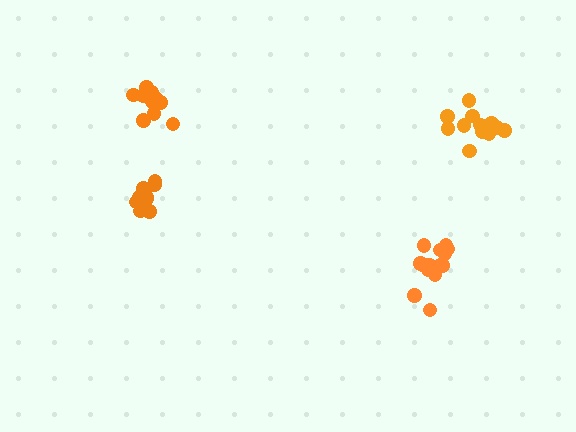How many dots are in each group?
Group 1: 10 dots, Group 2: 13 dots, Group 3: 14 dots, Group 4: 13 dots (50 total).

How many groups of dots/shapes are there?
There are 4 groups.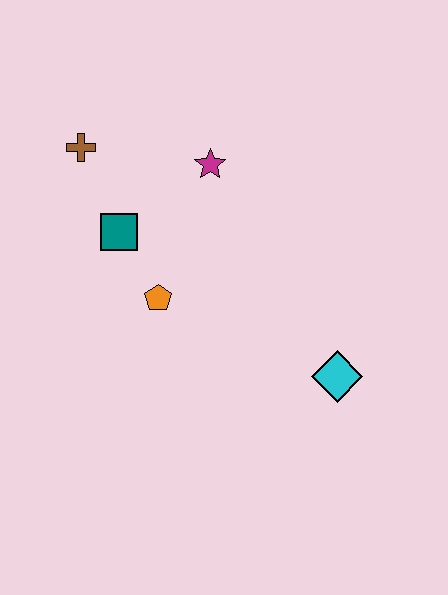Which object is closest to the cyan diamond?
The orange pentagon is closest to the cyan diamond.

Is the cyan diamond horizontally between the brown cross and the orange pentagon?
No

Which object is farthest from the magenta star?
The cyan diamond is farthest from the magenta star.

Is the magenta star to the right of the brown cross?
Yes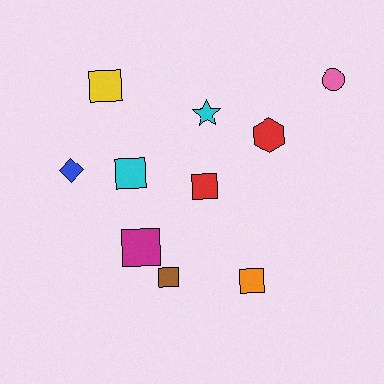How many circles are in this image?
There is 1 circle.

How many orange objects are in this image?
There is 1 orange object.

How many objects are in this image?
There are 10 objects.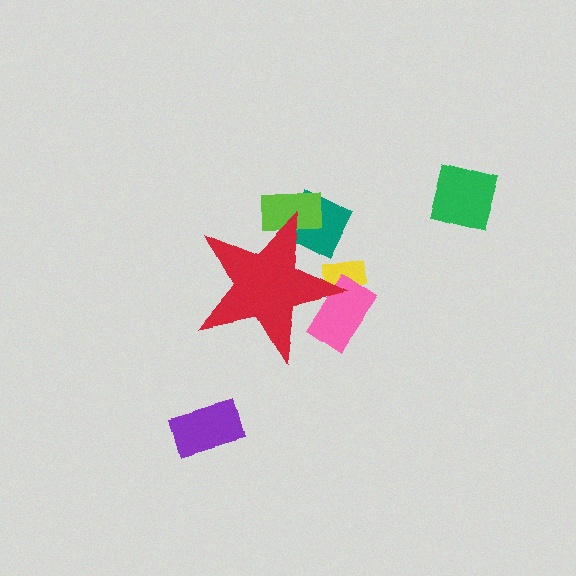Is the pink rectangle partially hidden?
Yes, the pink rectangle is partially hidden behind the red star.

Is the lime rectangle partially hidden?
Yes, the lime rectangle is partially hidden behind the red star.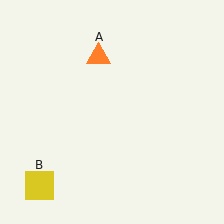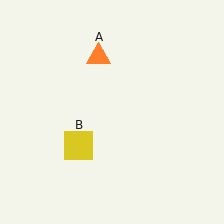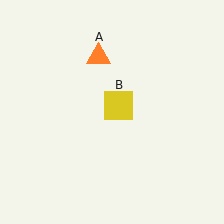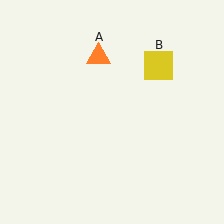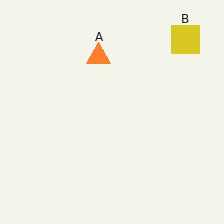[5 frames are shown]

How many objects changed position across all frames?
1 object changed position: yellow square (object B).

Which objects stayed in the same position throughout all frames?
Orange triangle (object A) remained stationary.